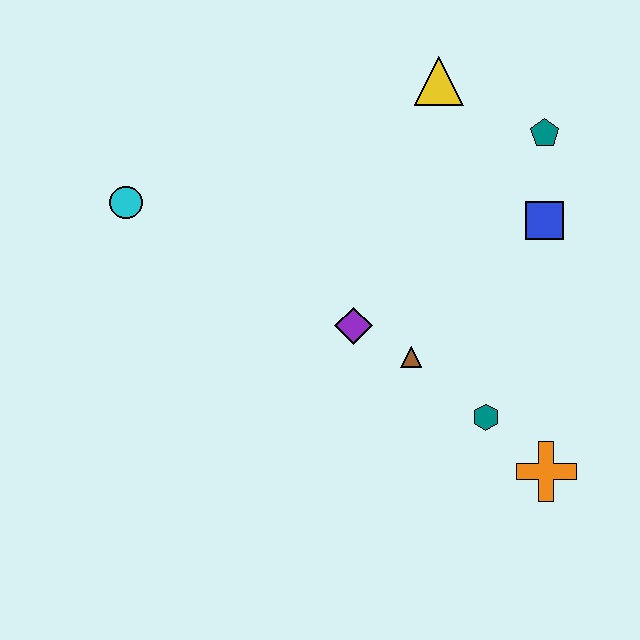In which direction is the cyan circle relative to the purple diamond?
The cyan circle is to the left of the purple diamond.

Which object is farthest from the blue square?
The cyan circle is farthest from the blue square.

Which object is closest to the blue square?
The teal pentagon is closest to the blue square.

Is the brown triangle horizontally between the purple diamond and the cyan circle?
No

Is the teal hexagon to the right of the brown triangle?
Yes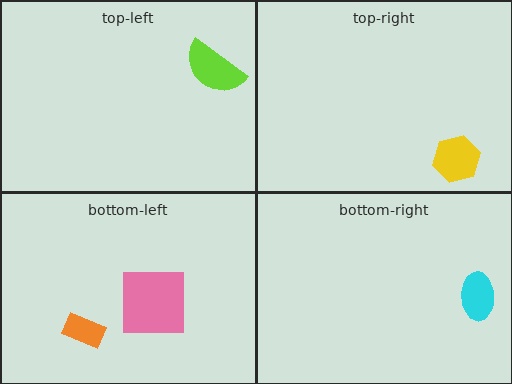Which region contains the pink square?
The bottom-left region.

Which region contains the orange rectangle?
The bottom-left region.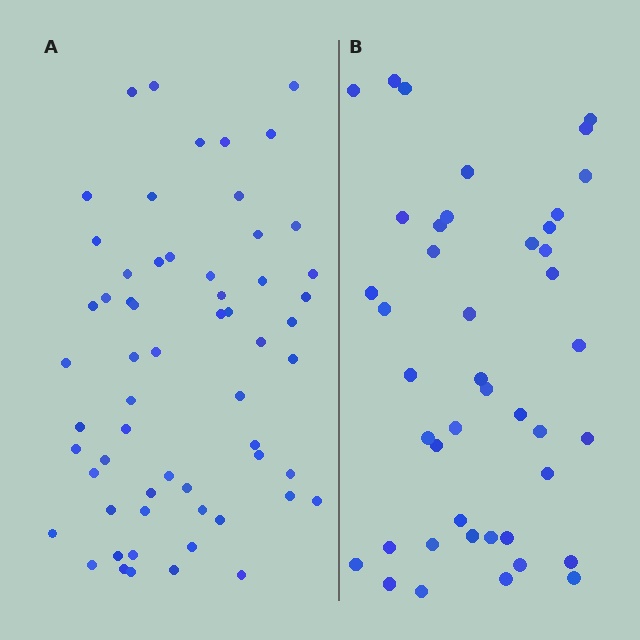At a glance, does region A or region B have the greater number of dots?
Region A (the left region) has more dots.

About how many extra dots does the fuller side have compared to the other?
Region A has approximately 15 more dots than region B.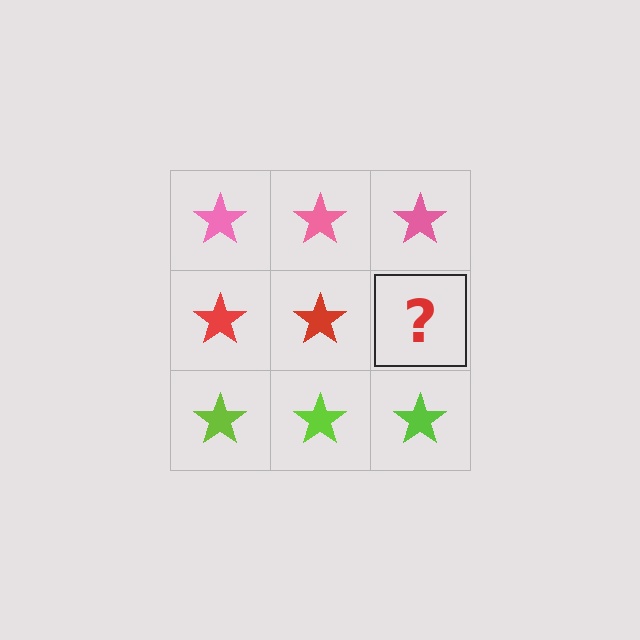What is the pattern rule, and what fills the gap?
The rule is that each row has a consistent color. The gap should be filled with a red star.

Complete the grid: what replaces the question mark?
The question mark should be replaced with a red star.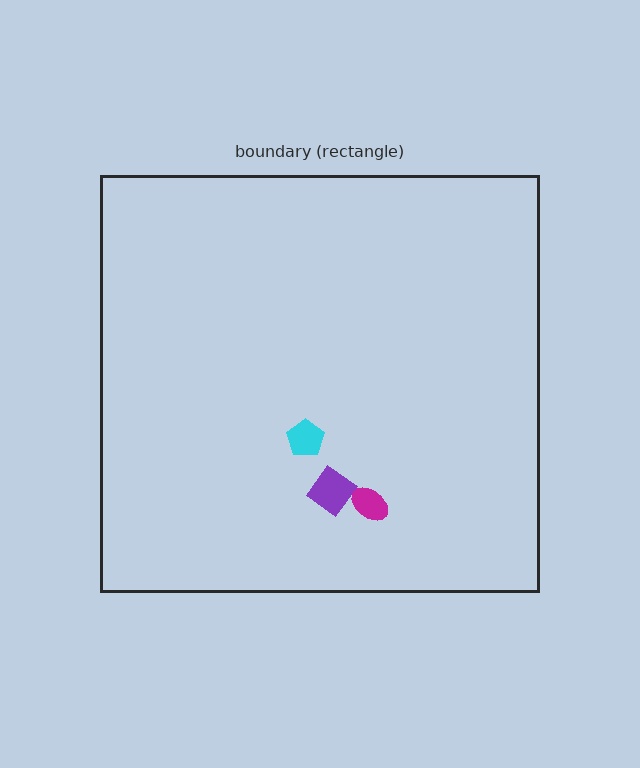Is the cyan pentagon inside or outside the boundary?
Inside.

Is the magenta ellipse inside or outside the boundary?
Inside.